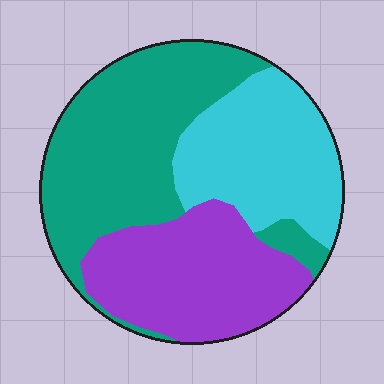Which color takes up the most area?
Teal, at roughly 40%.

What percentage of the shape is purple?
Purple takes up about one third (1/3) of the shape.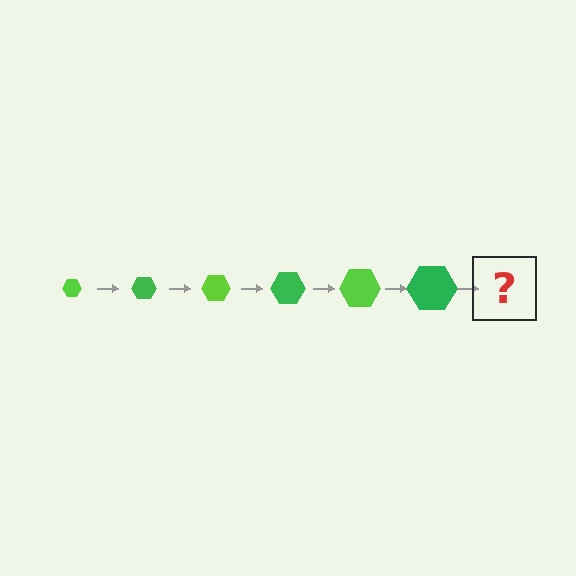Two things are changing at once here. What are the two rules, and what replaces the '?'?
The two rules are that the hexagon grows larger each step and the color cycles through lime and green. The '?' should be a lime hexagon, larger than the previous one.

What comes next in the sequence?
The next element should be a lime hexagon, larger than the previous one.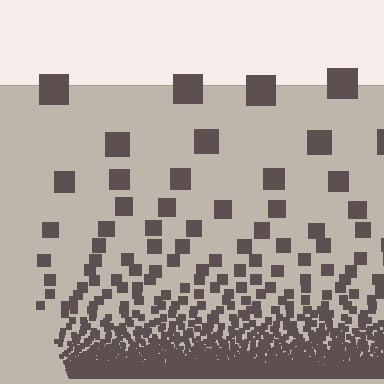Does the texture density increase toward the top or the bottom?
Density increases toward the bottom.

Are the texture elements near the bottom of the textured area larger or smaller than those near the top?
Smaller. The gradient is inverted — elements near the bottom are smaller and denser.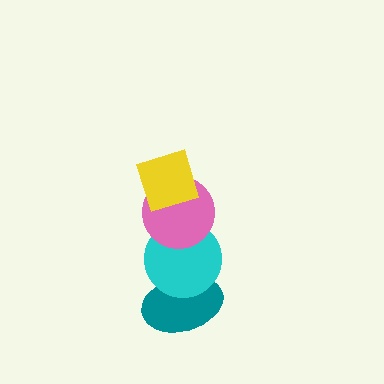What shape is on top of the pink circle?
The yellow diamond is on top of the pink circle.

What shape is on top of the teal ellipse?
The cyan circle is on top of the teal ellipse.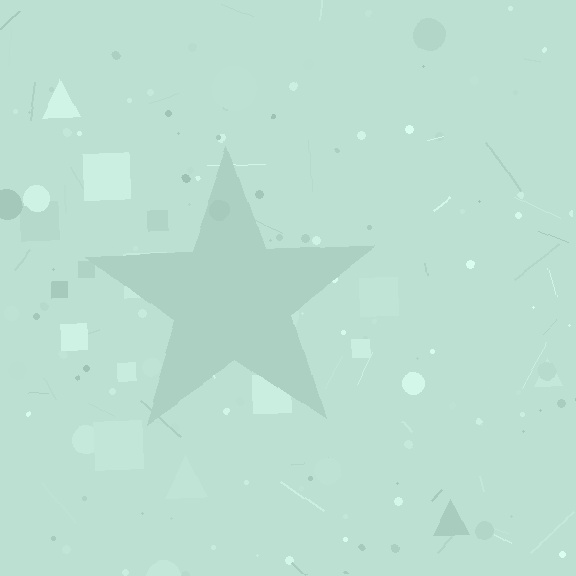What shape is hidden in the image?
A star is hidden in the image.